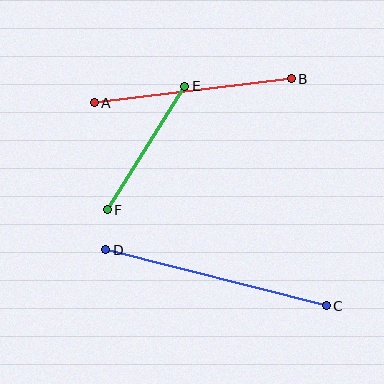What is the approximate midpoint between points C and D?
The midpoint is at approximately (216, 278) pixels.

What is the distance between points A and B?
The distance is approximately 198 pixels.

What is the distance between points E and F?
The distance is approximately 145 pixels.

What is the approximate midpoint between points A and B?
The midpoint is at approximately (193, 91) pixels.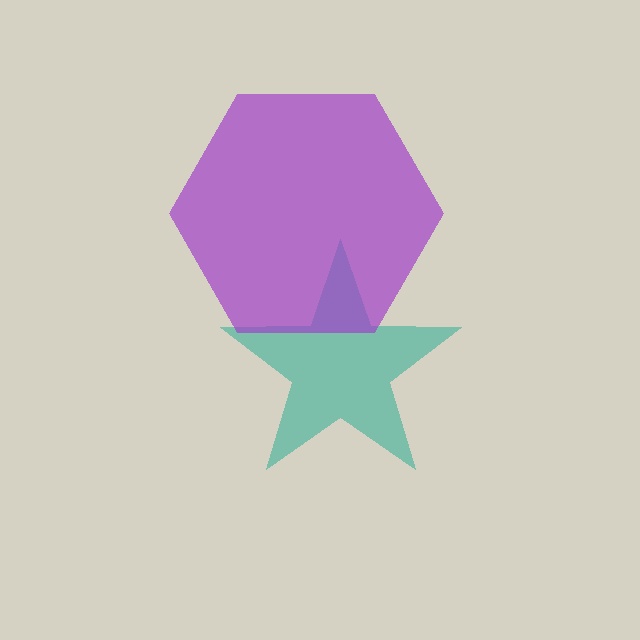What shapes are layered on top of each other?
The layered shapes are: a teal star, a purple hexagon.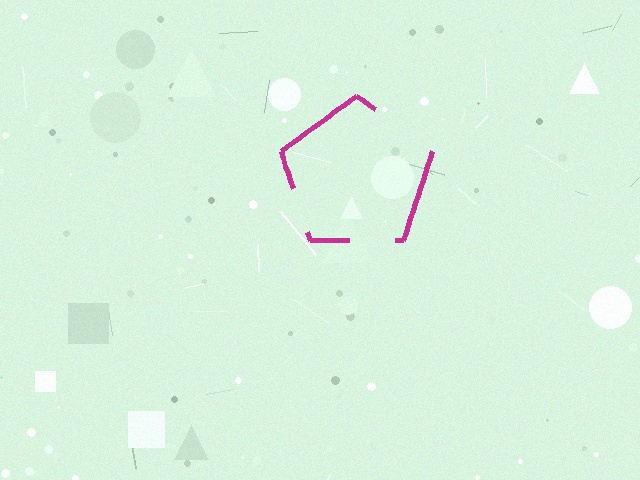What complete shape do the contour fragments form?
The contour fragments form a pentagon.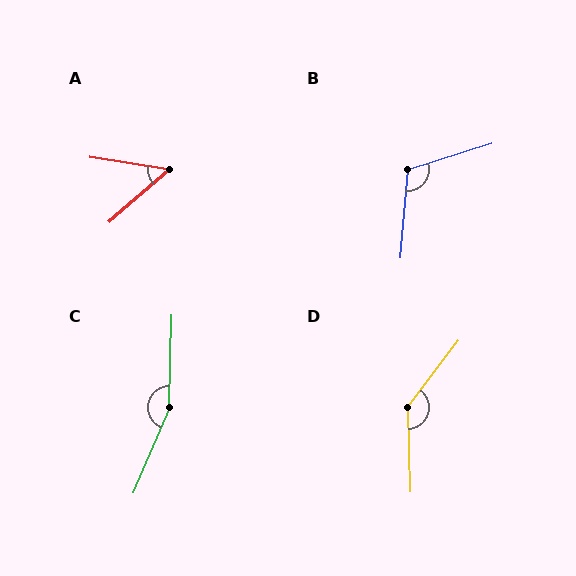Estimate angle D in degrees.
Approximately 141 degrees.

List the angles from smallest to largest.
A (50°), B (113°), D (141°), C (159°).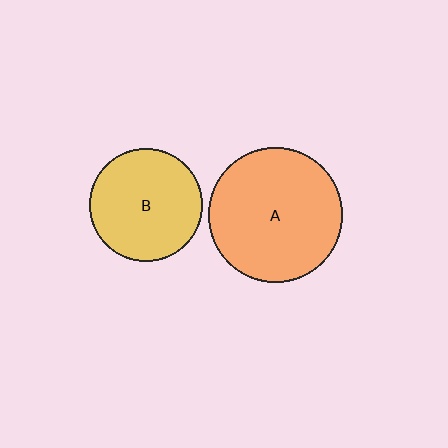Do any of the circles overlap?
No, none of the circles overlap.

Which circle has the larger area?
Circle A (orange).